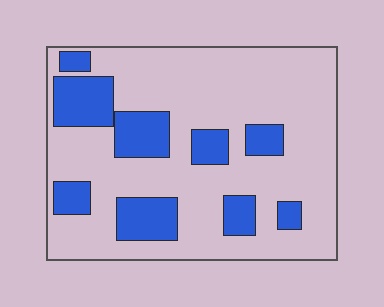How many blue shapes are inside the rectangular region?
9.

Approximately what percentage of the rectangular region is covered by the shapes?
Approximately 25%.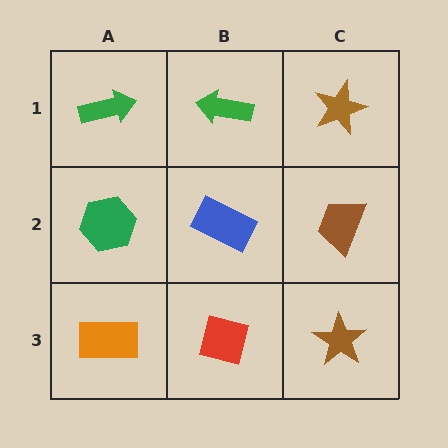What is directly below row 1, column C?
A brown trapezoid.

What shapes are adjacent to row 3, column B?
A blue rectangle (row 2, column B), an orange rectangle (row 3, column A), a brown star (row 3, column C).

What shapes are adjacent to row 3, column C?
A brown trapezoid (row 2, column C), a red square (row 3, column B).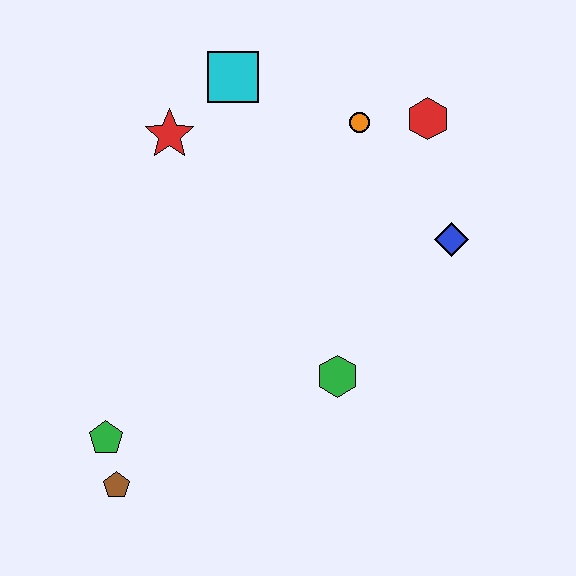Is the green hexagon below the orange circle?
Yes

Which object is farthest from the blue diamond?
The brown pentagon is farthest from the blue diamond.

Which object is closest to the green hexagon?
The blue diamond is closest to the green hexagon.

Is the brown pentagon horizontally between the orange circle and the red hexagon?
No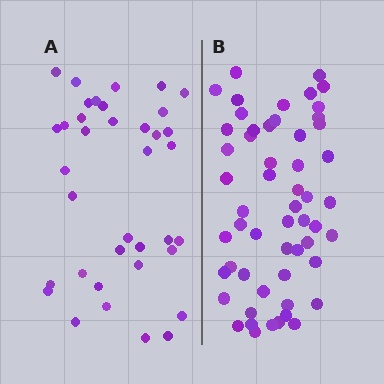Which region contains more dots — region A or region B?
Region B (the right region) has more dots.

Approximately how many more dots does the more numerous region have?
Region B has approximately 20 more dots than region A.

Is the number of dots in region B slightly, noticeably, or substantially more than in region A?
Region B has substantially more. The ratio is roughly 1.5 to 1.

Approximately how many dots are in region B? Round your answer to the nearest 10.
About 60 dots. (The exact count is 55, which rounds to 60.)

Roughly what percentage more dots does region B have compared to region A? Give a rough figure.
About 50% more.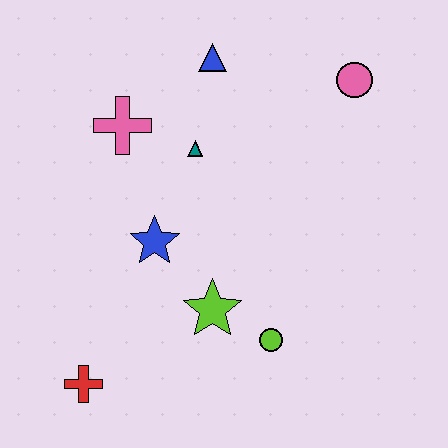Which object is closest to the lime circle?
The lime star is closest to the lime circle.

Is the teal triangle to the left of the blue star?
No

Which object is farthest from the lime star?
The pink circle is farthest from the lime star.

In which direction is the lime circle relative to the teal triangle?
The lime circle is below the teal triangle.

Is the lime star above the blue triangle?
No